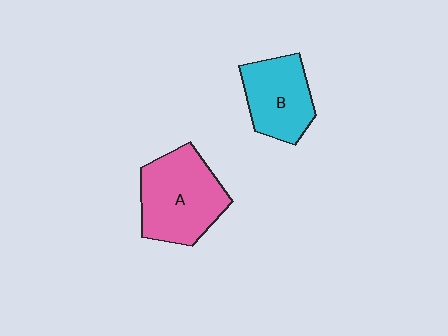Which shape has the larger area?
Shape A (pink).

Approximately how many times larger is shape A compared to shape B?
Approximately 1.3 times.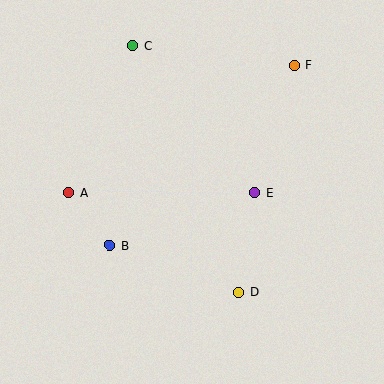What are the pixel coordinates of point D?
Point D is at (239, 292).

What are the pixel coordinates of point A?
Point A is at (69, 193).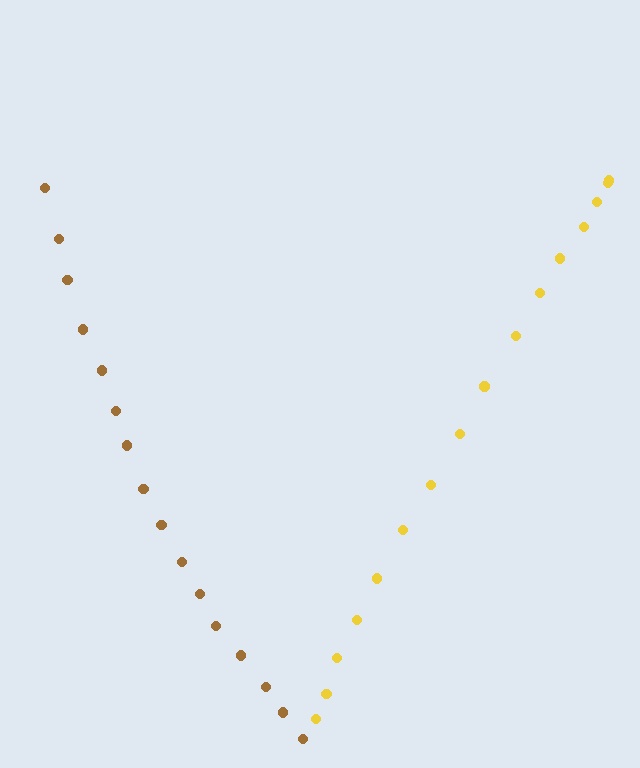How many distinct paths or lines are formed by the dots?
There are 2 distinct paths.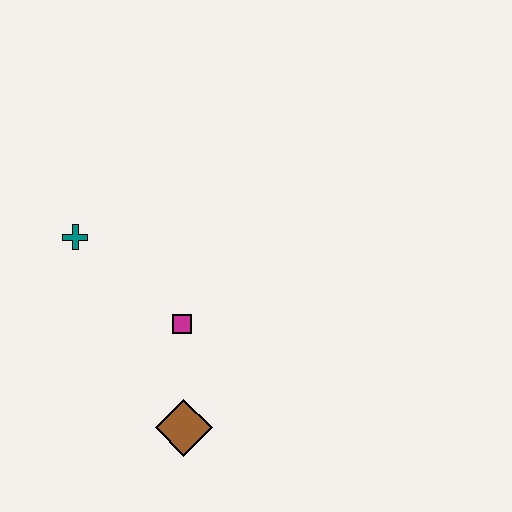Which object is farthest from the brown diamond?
The teal cross is farthest from the brown diamond.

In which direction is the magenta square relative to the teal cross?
The magenta square is to the right of the teal cross.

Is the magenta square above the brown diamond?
Yes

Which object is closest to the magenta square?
The brown diamond is closest to the magenta square.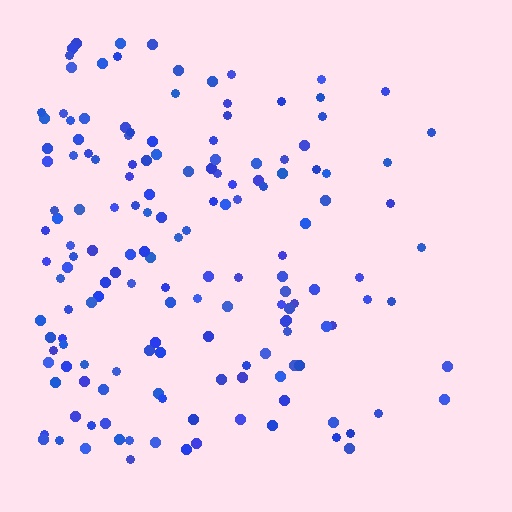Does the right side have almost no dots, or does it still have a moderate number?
Still a moderate number, just noticeably fewer than the left.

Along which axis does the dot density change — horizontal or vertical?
Horizontal.